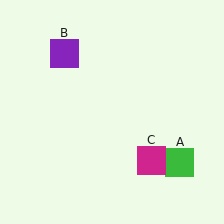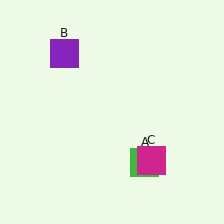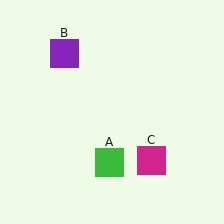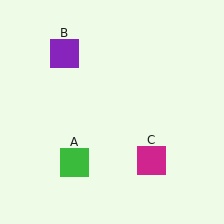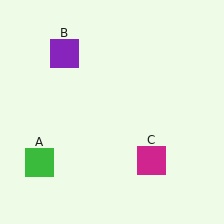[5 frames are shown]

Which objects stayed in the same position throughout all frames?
Purple square (object B) and magenta square (object C) remained stationary.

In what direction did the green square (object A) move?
The green square (object A) moved left.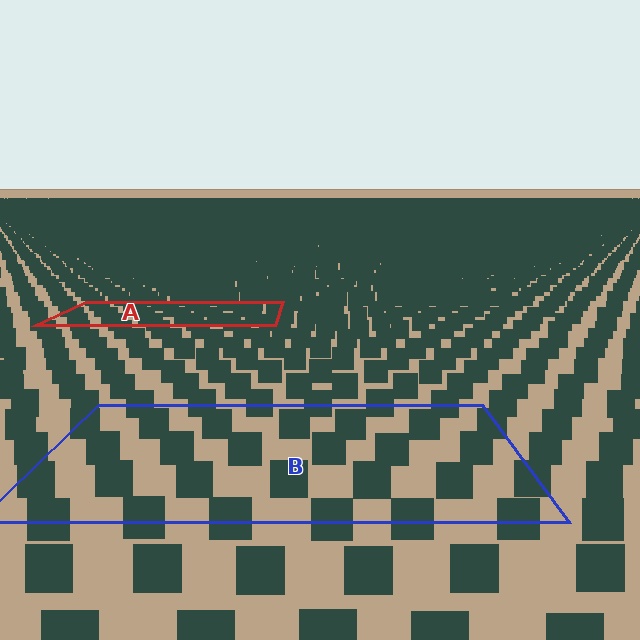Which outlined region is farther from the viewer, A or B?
Region A is farther from the viewer — the texture elements inside it appear smaller and more densely packed.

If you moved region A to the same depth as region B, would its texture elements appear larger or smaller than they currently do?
They would appear larger. At a closer depth, the same texture elements are projected at a bigger on-screen size.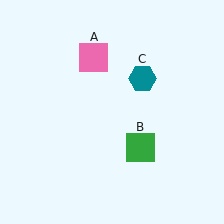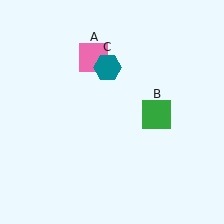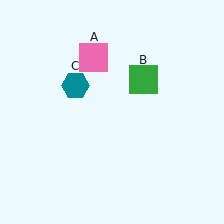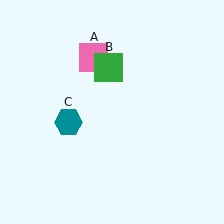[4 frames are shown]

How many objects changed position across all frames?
2 objects changed position: green square (object B), teal hexagon (object C).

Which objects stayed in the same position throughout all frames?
Pink square (object A) remained stationary.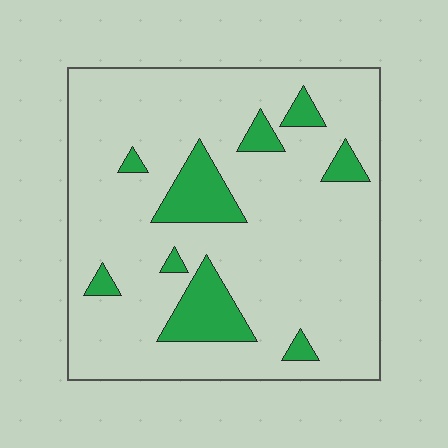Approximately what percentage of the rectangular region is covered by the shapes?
Approximately 15%.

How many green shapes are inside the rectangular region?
9.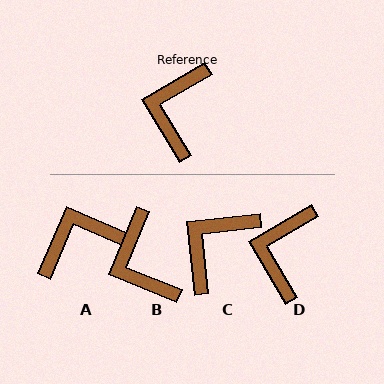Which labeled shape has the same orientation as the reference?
D.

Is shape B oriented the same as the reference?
No, it is off by about 37 degrees.